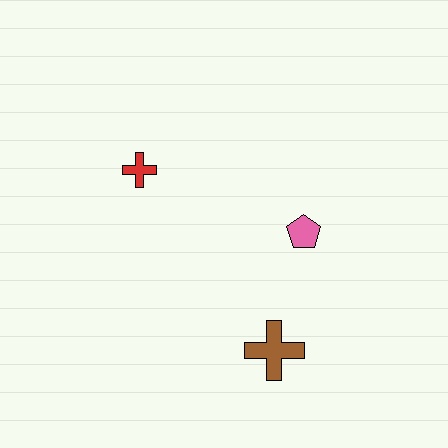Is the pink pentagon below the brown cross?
No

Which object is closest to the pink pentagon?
The brown cross is closest to the pink pentagon.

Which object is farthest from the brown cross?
The red cross is farthest from the brown cross.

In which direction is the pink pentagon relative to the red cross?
The pink pentagon is to the right of the red cross.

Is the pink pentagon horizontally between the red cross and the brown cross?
No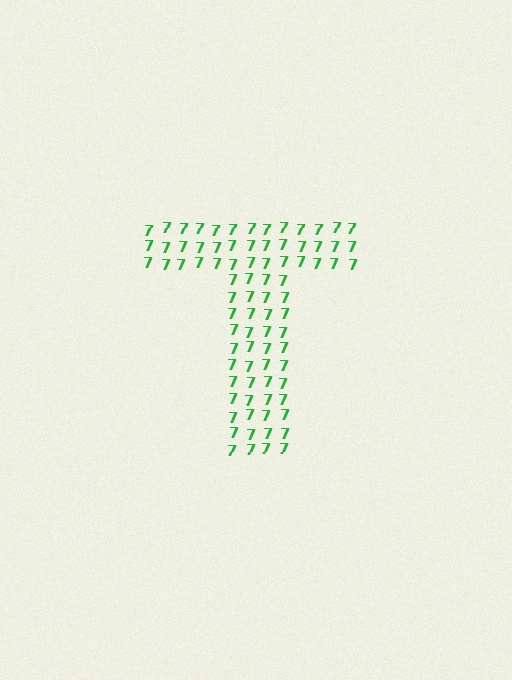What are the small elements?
The small elements are digit 7's.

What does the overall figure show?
The overall figure shows the letter T.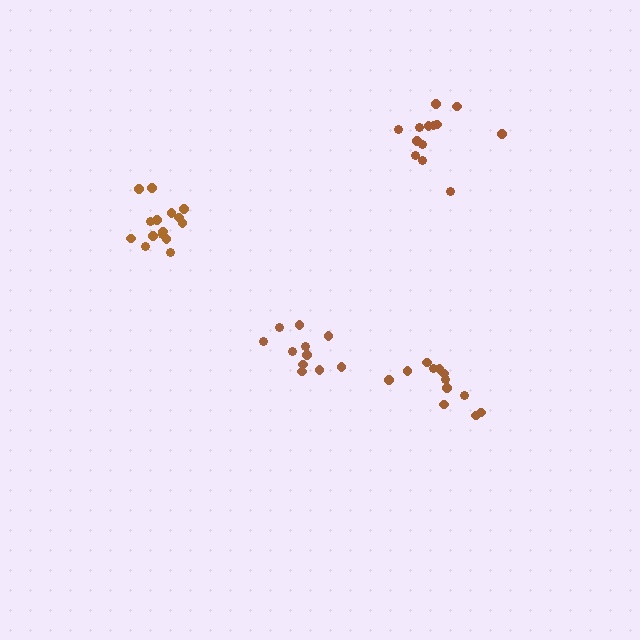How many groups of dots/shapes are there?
There are 4 groups.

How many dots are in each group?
Group 1: 15 dots, Group 2: 13 dots, Group 3: 12 dots, Group 4: 11 dots (51 total).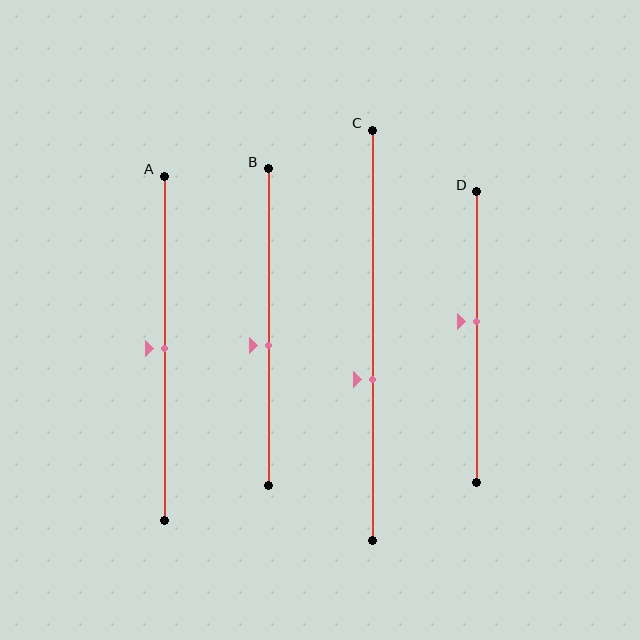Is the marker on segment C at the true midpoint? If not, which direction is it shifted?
No, the marker on segment C is shifted downward by about 11% of the segment length.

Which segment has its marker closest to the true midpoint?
Segment A has its marker closest to the true midpoint.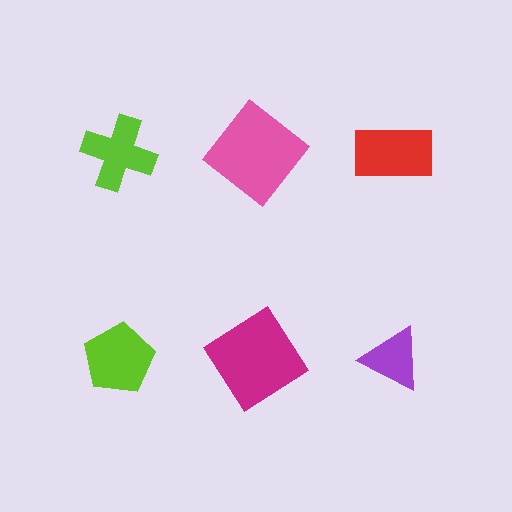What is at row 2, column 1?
A lime pentagon.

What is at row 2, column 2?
A magenta diamond.